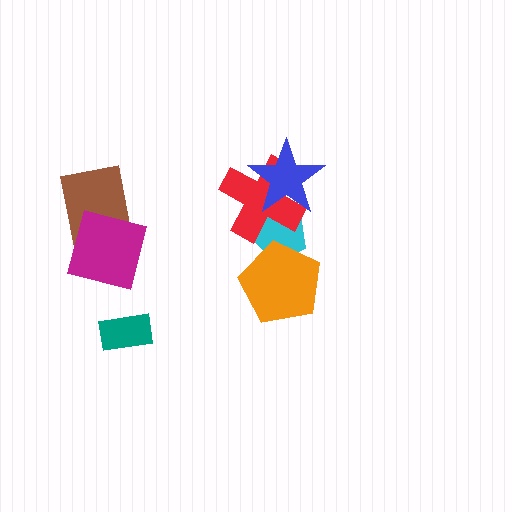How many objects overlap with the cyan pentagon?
3 objects overlap with the cyan pentagon.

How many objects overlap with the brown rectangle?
1 object overlaps with the brown rectangle.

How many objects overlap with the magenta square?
1 object overlaps with the magenta square.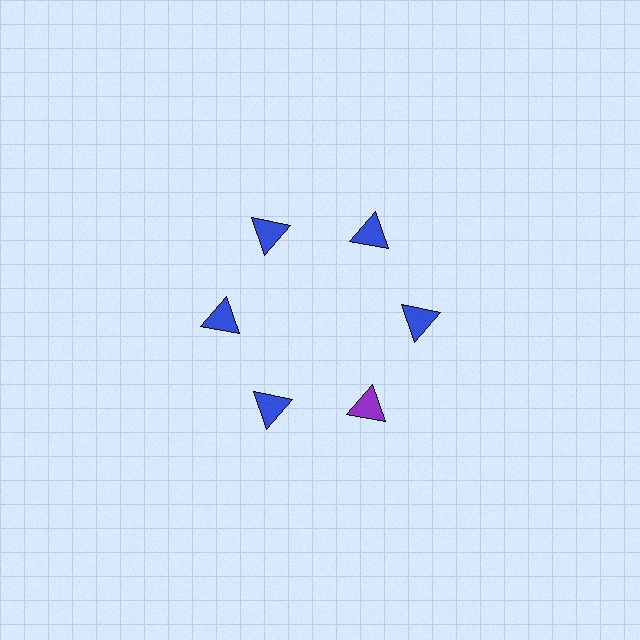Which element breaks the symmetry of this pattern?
The purple triangle at roughly the 5 o'clock position breaks the symmetry. All other shapes are blue triangles.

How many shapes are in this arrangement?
There are 6 shapes arranged in a ring pattern.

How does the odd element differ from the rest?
It has a different color: purple instead of blue.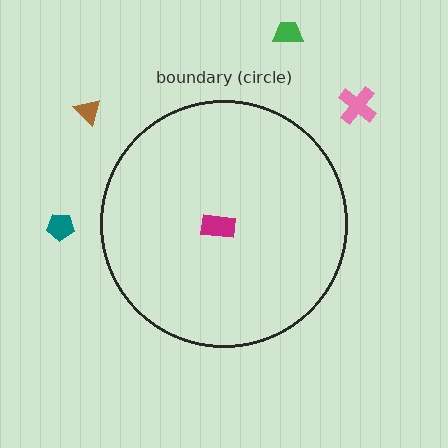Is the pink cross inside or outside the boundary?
Outside.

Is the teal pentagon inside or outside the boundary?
Outside.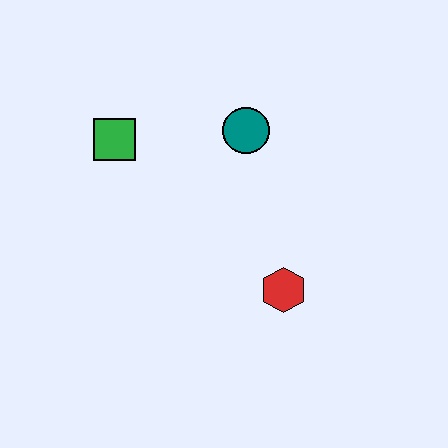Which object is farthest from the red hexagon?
The green square is farthest from the red hexagon.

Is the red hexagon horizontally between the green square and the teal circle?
No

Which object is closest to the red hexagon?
The teal circle is closest to the red hexagon.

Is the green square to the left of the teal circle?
Yes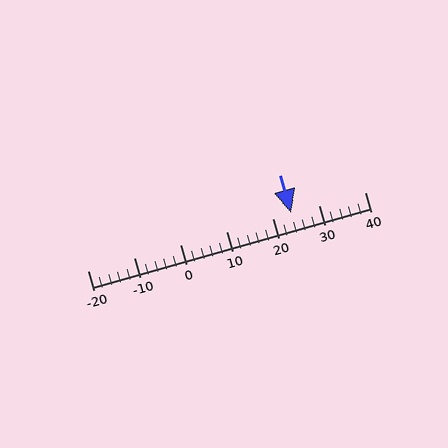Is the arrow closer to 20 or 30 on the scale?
The arrow is closer to 20.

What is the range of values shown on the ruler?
The ruler shows values from -20 to 40.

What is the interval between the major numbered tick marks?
The major tick marks are spaced 10 units apart.